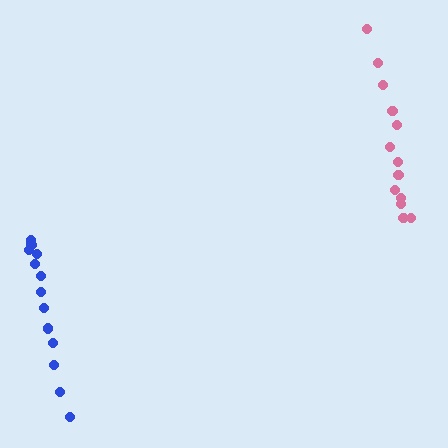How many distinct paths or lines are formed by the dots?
There are 2 distinct paths.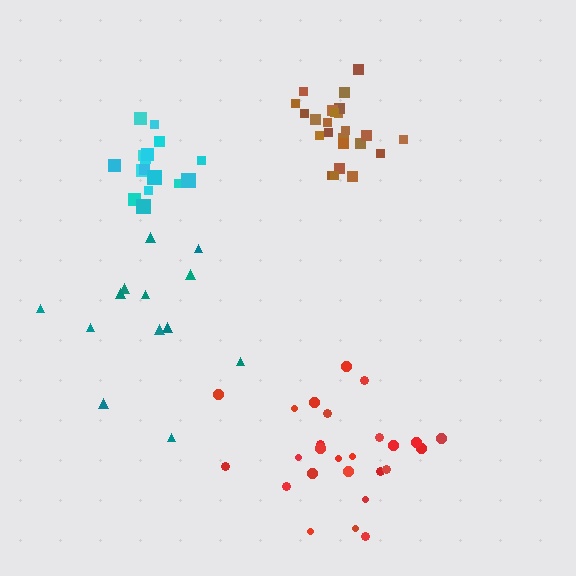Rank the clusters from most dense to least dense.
cyan, brown, red, teal.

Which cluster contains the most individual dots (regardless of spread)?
Red (26).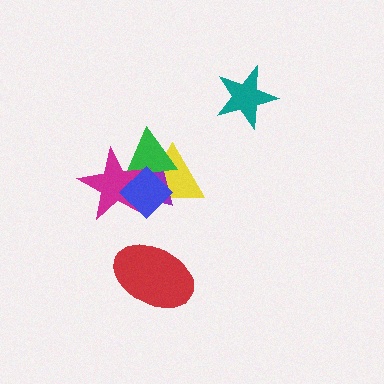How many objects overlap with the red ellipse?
0 objects overlap with the red ellipse.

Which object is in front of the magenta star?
The blue diamond is in front of the magenta star.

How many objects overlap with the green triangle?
4 objects overlap with the green triangle.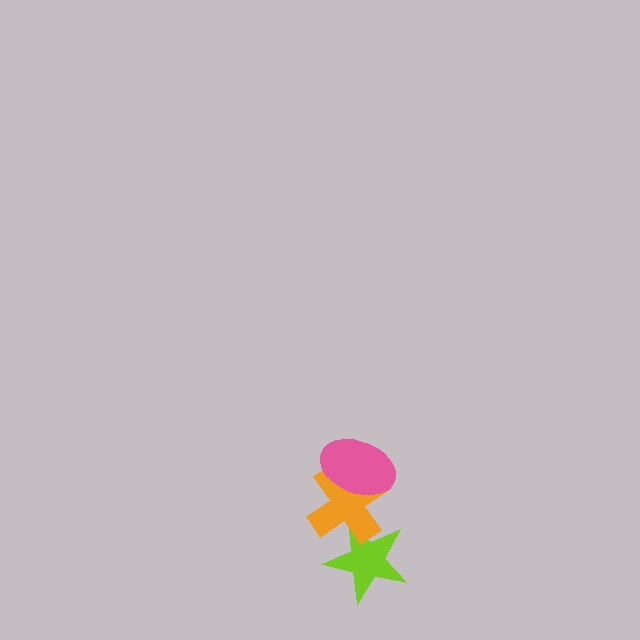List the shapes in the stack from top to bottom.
From top to bottom: the pink ellipse, the orange cross, the lime star.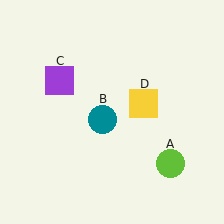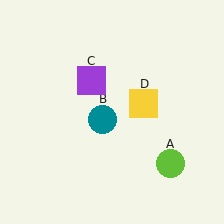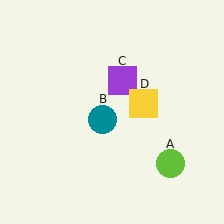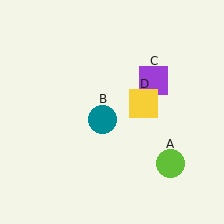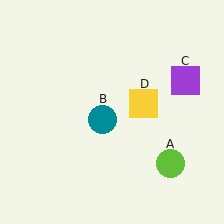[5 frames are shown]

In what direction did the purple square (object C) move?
The purple square (object C) moved right.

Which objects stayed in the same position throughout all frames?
Lime circle (object A) and teal circle (object B) and yellow square (object D) remained stationary.